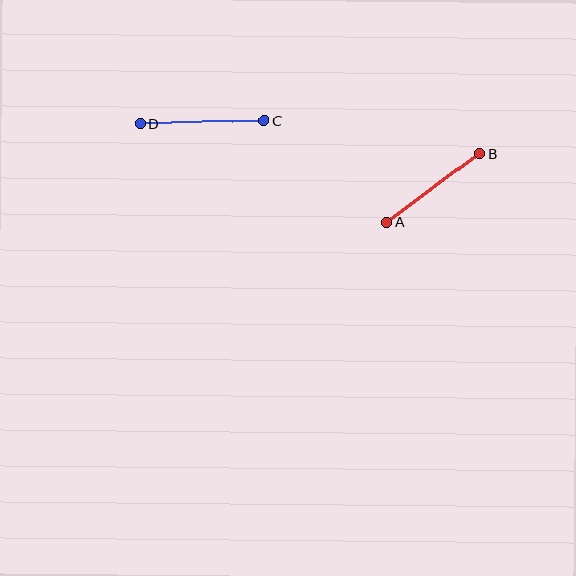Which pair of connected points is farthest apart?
Points C and D are farthest apart.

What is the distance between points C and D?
The distance is approximately 124 pixels.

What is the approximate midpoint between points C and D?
The midpoint is at approximately (202, 122) pixels.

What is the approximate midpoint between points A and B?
The midpoint is at approximately (433, 188) pixels.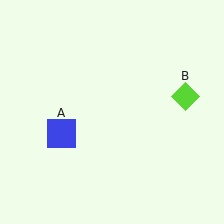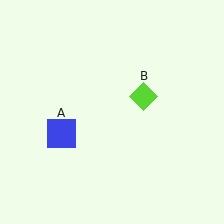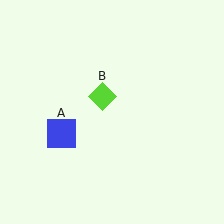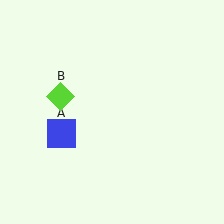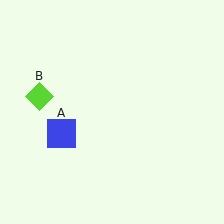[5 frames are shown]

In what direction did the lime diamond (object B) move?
The lime diamond (object B) moved left.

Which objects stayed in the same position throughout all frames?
Blue square (object A) remained stationary.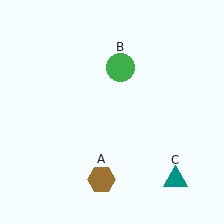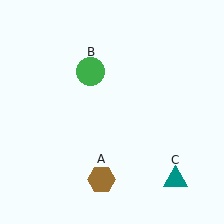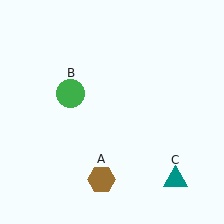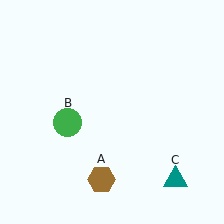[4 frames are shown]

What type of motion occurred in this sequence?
The green circle (object B) rotated counterclockwise around the center of the scene.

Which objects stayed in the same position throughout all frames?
Brown hexagon (object A) and teal triangle (object C) remained stationary.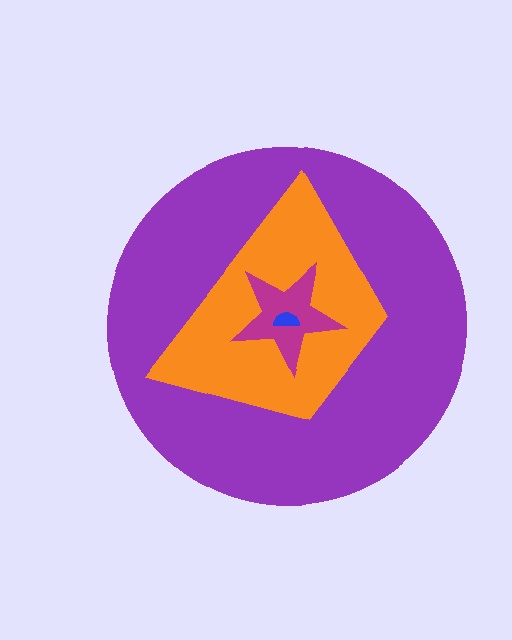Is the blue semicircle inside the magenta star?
Yes.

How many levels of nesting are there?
4.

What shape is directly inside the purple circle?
The orange trapezoid.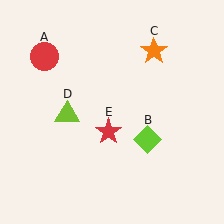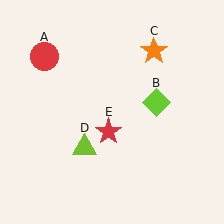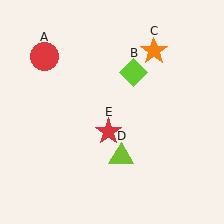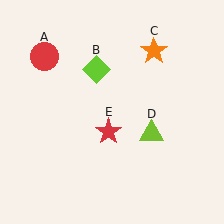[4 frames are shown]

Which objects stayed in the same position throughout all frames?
Red circle (object A) and orange star (object C) and red star (object E) remained stationary.